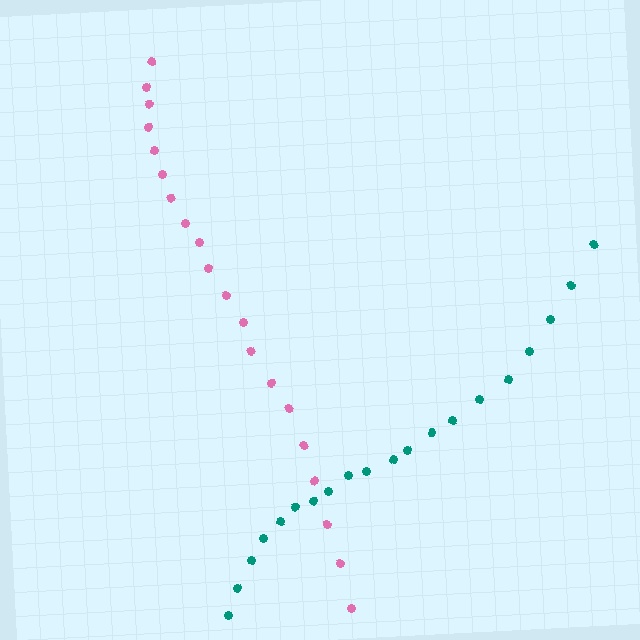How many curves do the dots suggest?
There are 2 distinct paths.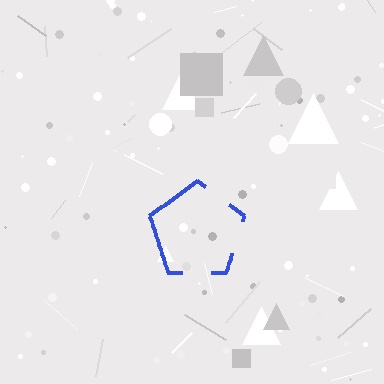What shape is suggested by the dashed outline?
The dashed outline suggests a pentagon.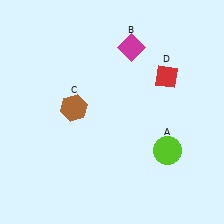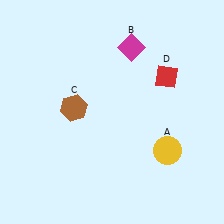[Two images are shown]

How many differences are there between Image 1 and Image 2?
There is 1 difference between the two images.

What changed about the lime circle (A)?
In Image 1, A is lime. In Image 2, it changed to yellow.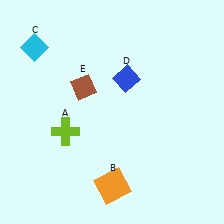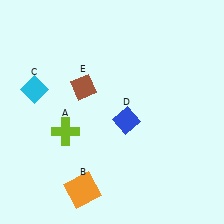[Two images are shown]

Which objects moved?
The objects that moved are: the orange square (B), the cyan diamond (C), the blue diamond (D).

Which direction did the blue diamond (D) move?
The blue diamond (D) moved down.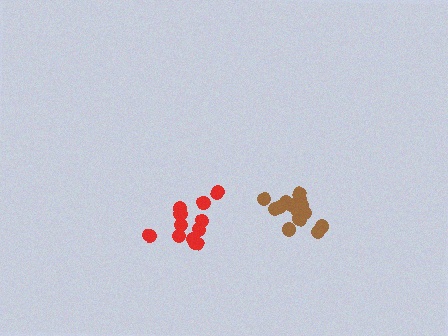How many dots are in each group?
Group 1: 15 dots, Group 2: 12 dots (27 total).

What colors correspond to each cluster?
The clusters are colored: brown, red.